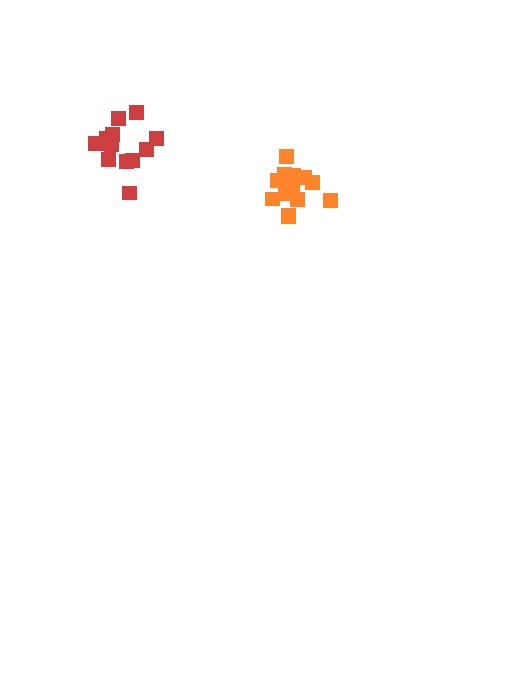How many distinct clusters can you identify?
There are 2 distinct clusters.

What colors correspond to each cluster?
The clusters are colored: orange, red.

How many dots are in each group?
Group 1: 13 dots, Group 2: 13 dots (26 total).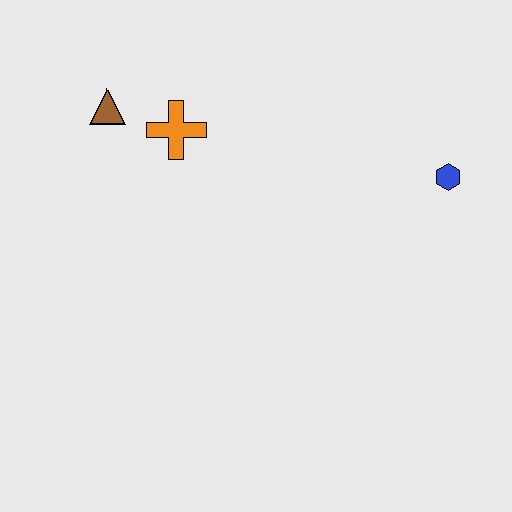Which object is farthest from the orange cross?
The blue hexagon is farthest from the orange cross.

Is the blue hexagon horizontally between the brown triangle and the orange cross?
No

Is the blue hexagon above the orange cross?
No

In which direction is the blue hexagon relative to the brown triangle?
The blue hexagon is to the right of the brown triangle.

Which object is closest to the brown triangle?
The orange cross is closest to the brown triangle.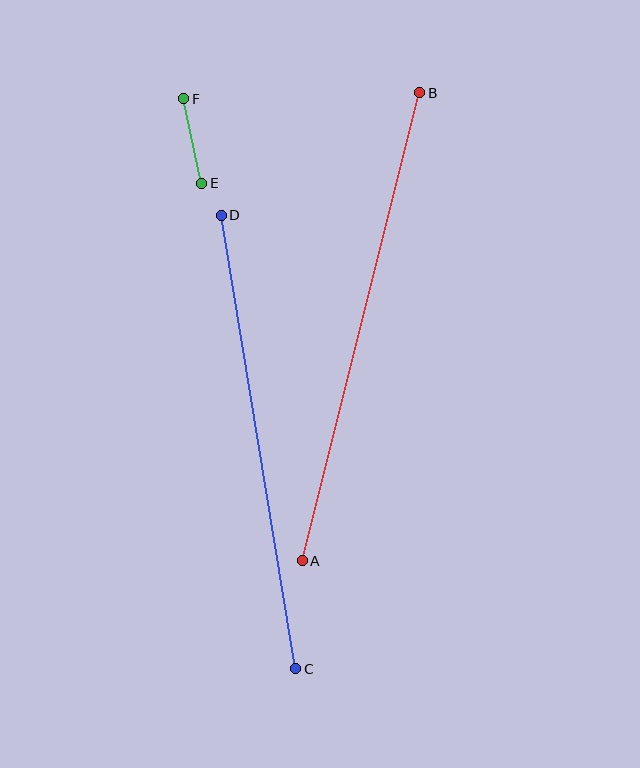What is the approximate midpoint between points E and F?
The midpoint is at approximately (193, 141) pixels.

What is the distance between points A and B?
The distance is approximately 483 pixels.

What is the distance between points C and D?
The distance is approximately 460 pixels.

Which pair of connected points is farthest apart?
Points A and B are farthest apart.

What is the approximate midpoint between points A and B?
The midpoint is at approximately (361, 327) pixels.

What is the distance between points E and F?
The distance is approximately 86 pixels.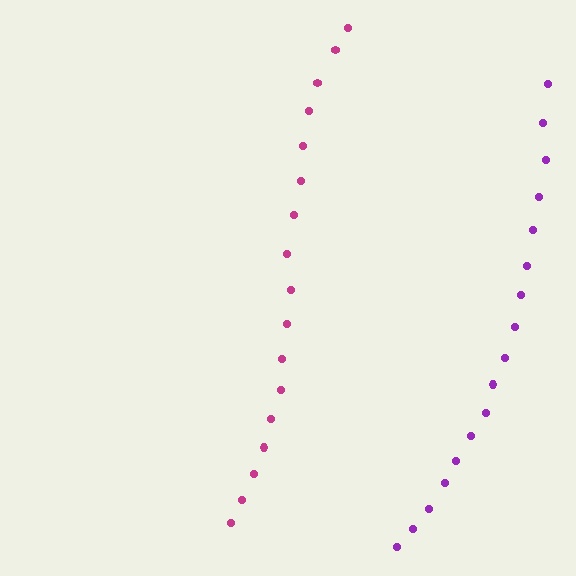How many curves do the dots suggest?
There are 2 distinct paths.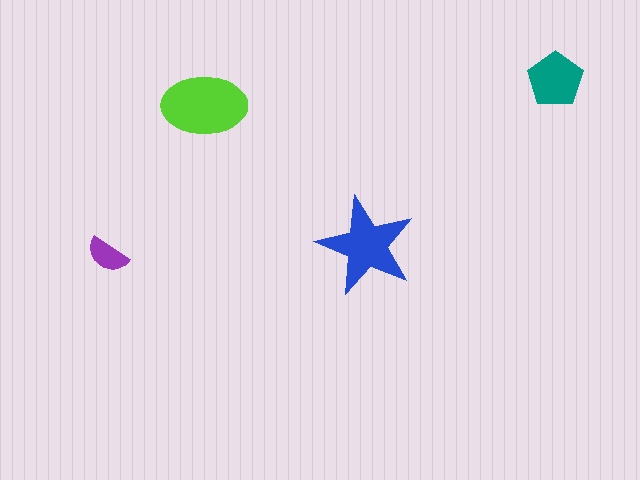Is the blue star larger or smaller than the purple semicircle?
Larger.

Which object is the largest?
The lime ellipse.